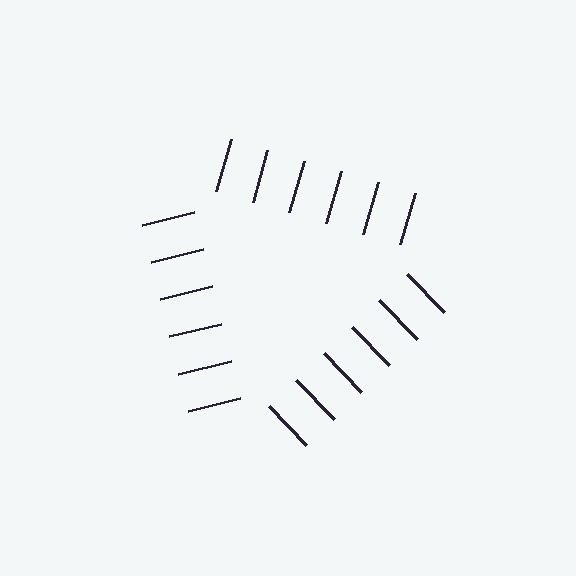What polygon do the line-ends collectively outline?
An illusory triangle — the line segments terminate on its edges but no continuous stroke is drawn.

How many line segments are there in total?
18 — 6 along each of the 3 edges.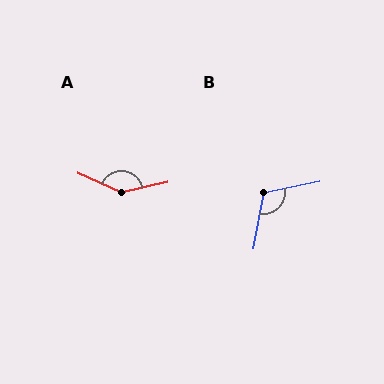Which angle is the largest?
A, at approximately 143 degrees.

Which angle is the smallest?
B, at approximately 112 degrees.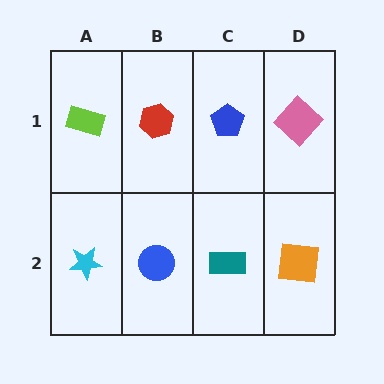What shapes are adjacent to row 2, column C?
A blue pentagon (row 1, column C), a blue circle (row 2, column B), an orange square (row 2, column D).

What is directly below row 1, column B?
A blue circle.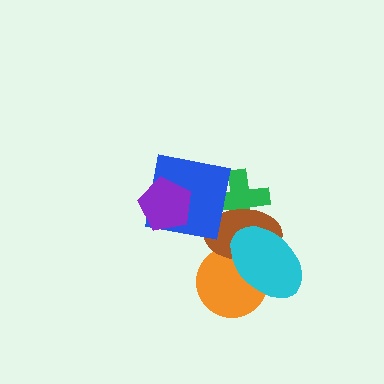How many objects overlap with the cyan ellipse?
2 objects overlap with the cyan ellipse.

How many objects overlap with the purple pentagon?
1 object overlaps with the purple pentagon.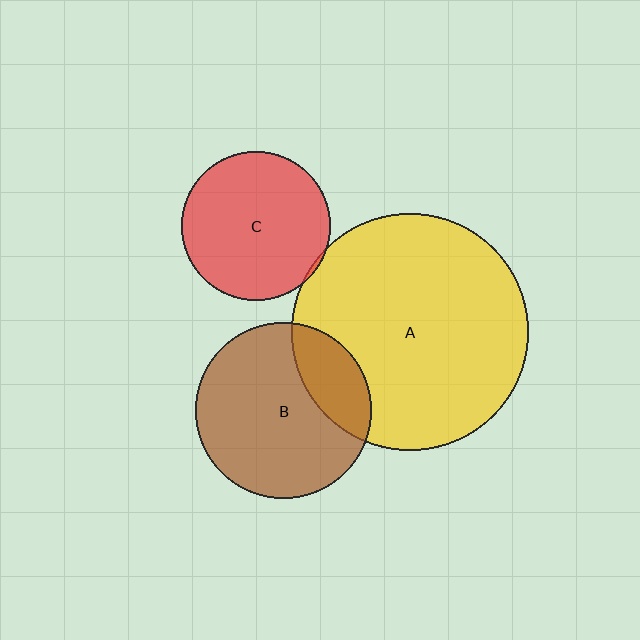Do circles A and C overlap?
Yes.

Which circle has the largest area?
Circle A (yellow).